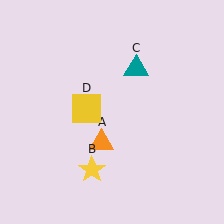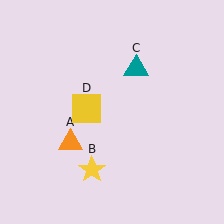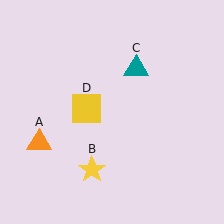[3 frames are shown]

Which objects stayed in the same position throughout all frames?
Yellow star (object B) and teal triangle (object C) and yellow square (object D) remained stationary.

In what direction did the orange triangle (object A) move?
The orange triangle (object A) moved left.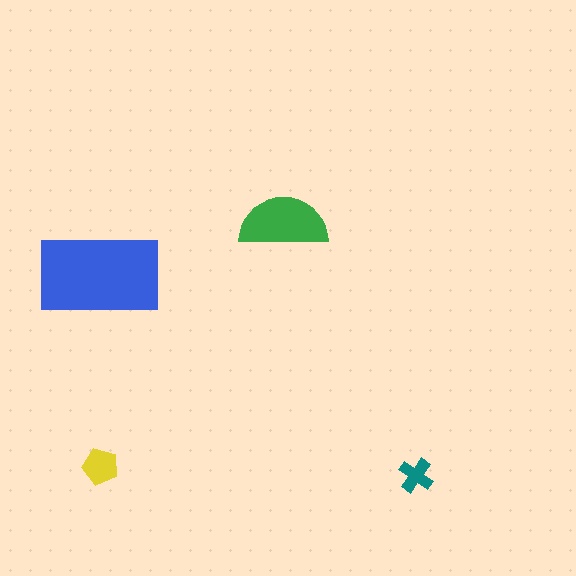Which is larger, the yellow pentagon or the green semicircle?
The green semicircle.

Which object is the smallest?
The teal cross.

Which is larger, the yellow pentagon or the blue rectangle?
The blue rectangle.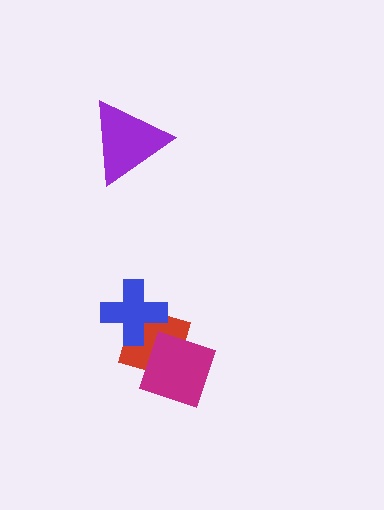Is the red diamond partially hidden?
Yes, it is partially covered by another shape.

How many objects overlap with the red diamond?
2 objects overlap with the red diamond.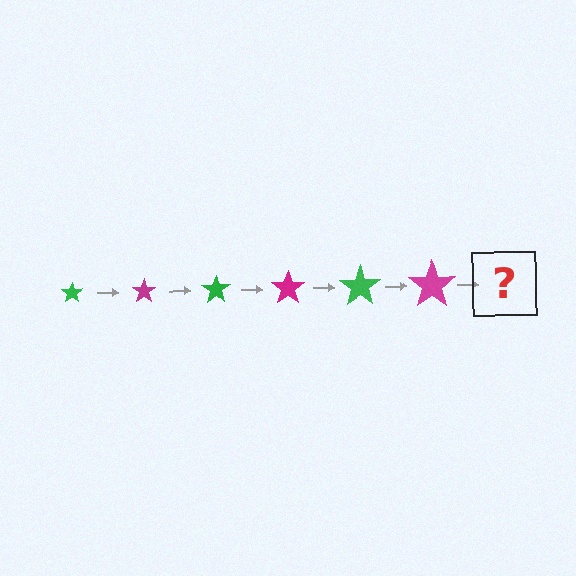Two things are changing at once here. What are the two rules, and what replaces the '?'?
The two rules are that the star grows larger each step and the color cycles through green and magenta. The '?' should be a green star, larger than the previous one.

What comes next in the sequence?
The next element should be a green star, larger than the previous one.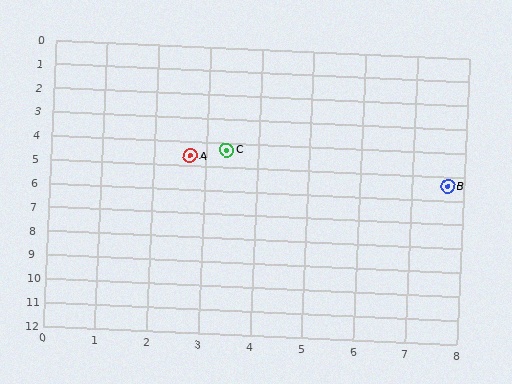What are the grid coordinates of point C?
Point C is at approximately (3.4, 4.3).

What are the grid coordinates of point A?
Point A is at approximately (2.7, 4.6).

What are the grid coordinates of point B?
Point B is at approximately (7.7, 5.4).